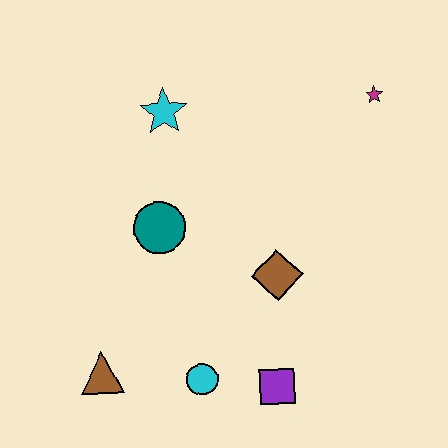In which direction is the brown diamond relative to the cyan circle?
The brown diamond is above the cyan circle.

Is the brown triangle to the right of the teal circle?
No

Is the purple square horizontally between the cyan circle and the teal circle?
No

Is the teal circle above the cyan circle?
Yes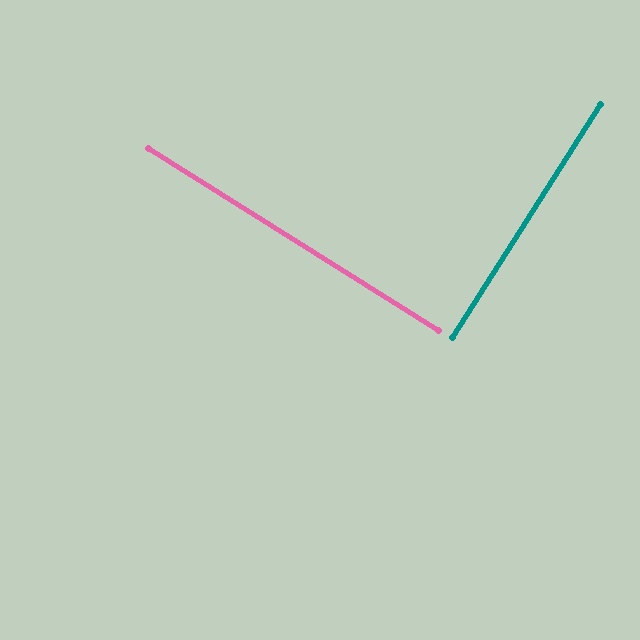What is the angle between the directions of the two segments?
Approximately 90 degrees.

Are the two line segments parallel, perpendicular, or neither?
Perpendicular — they meet at approximately 90°.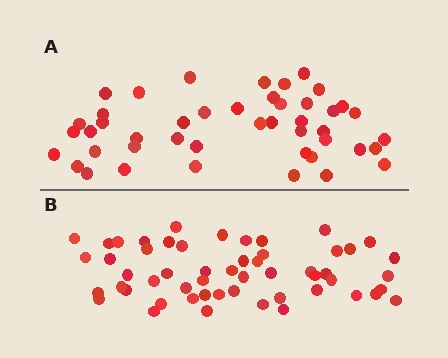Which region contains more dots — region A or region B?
Region B (the bottom region) has more dots.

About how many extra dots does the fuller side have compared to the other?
Region B has roughly 8 or so more dots than region A.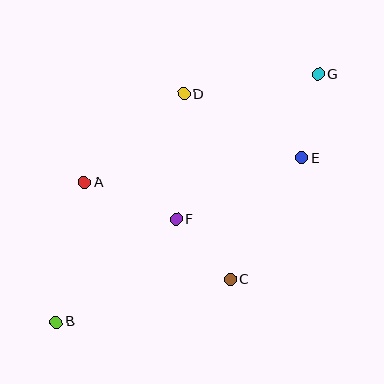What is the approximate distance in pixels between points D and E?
The distance between D and E is approximately 134 pixels.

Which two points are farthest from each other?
Points B and G are farthest from each other.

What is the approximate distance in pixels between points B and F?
The distance between B and F is approximately 158 pixels.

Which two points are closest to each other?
Points C and F are closest to each other.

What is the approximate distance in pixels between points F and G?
The distance between F and G is approximately 203 pixels.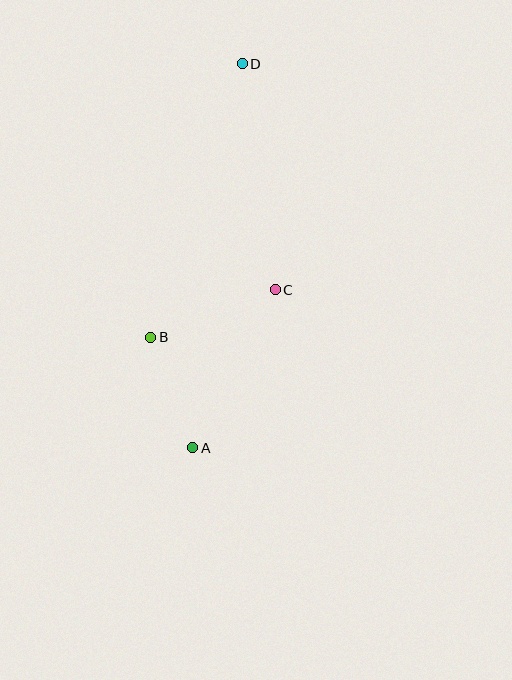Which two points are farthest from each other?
Points A and D are farthest from each other.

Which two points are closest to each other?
Points A and B are closest to each other.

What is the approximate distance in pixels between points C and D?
The distance between C and D is approximately 228 pixels.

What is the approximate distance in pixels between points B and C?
The distance between B and C is approximately 133 pixels.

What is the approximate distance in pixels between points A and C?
The distance between A and C is approximately 179 pixels.